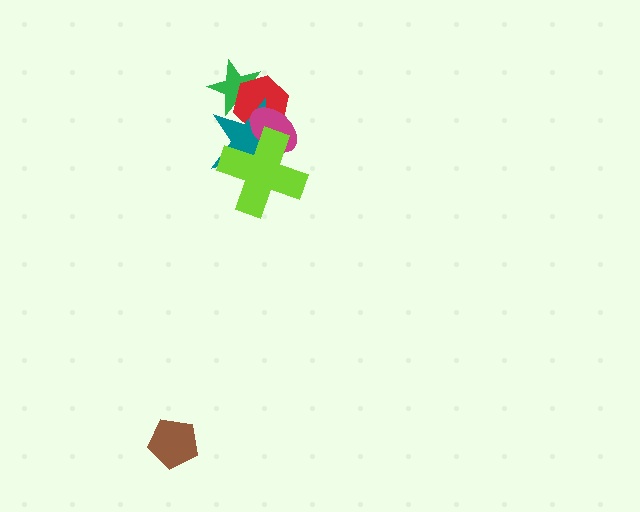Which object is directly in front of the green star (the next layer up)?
The red hexagon is directly in front of the green star.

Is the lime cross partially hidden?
No, no other shape covers it.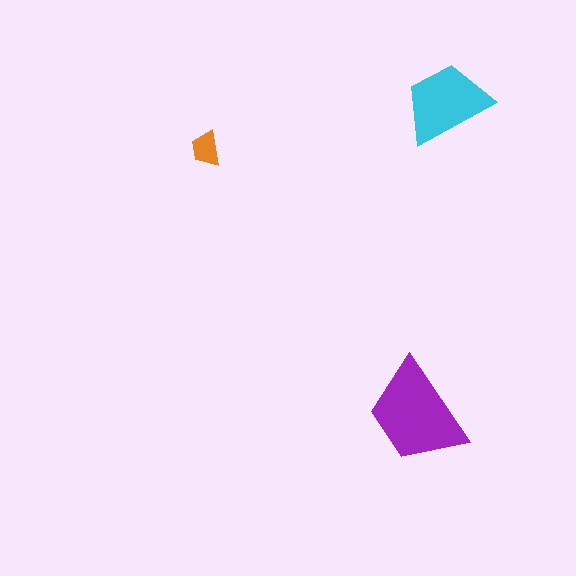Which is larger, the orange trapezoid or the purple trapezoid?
The purple one.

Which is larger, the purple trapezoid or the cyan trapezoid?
The purple one.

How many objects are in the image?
There are 3 objects in the image.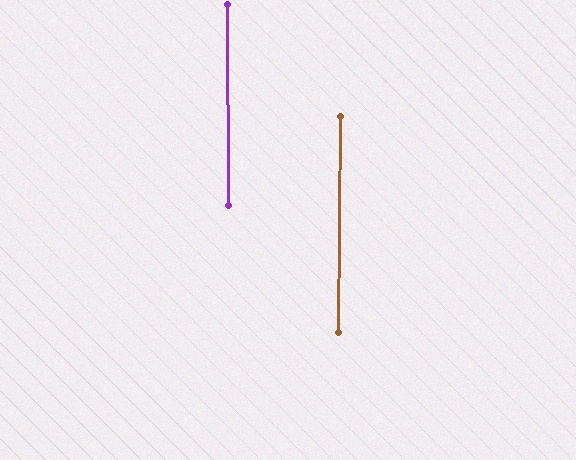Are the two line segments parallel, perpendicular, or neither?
Parallel — their directions differ by only 0.8°.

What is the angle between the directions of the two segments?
Approximately 1 degree.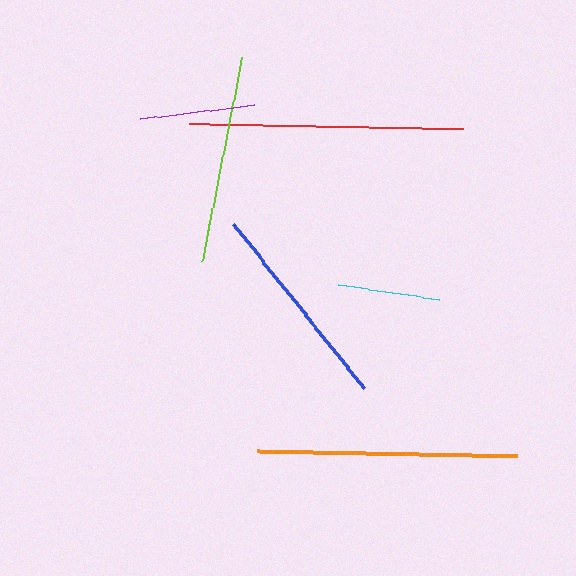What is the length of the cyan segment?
The cyan segment is approximately 102 pixels long.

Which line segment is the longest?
The red line is the longest at approximately 275 pixels.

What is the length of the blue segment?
The blue segment is approximately 210 pixels long.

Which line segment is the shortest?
The cyan line is the shortest at approximately 102 pixels.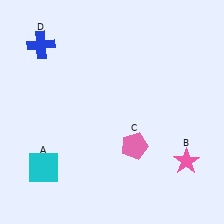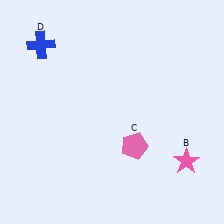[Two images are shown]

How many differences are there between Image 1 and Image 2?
There is 1 difference between the two images.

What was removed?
The cyan square (A) was removed in Image 2.